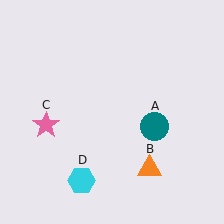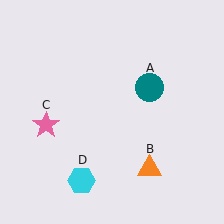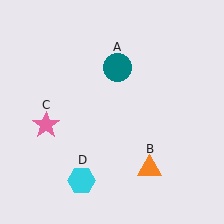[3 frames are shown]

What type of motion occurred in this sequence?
The teal circle (object A) rotated counterclockwise around the center of the scene.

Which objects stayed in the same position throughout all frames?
Orange triangle (object B) and pink star (object C) and cyan hexagon (object D) remained stationary.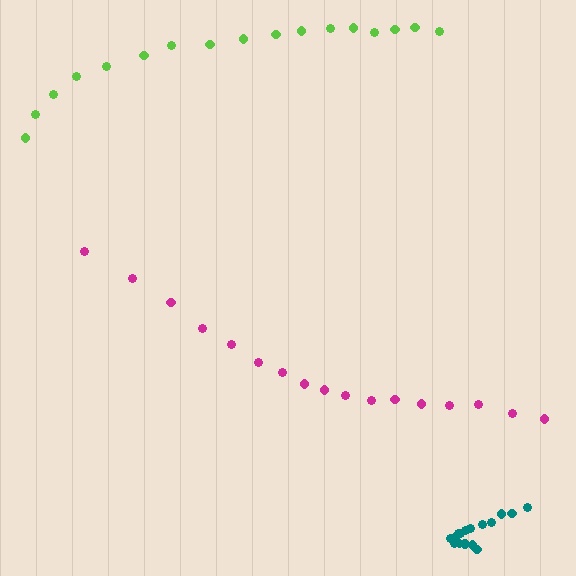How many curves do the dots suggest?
There are 3 distinct paths.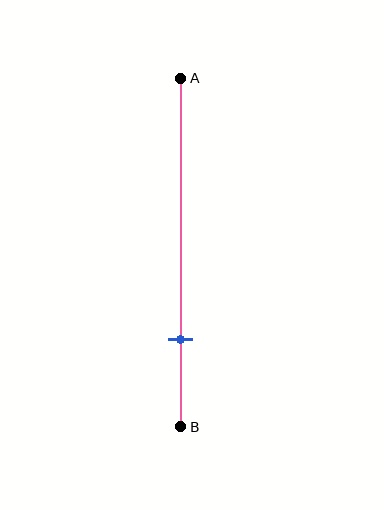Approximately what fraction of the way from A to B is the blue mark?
The blue mark is approximately 75% of the way from A to B.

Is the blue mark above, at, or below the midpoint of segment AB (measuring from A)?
The blue mark is below the midpoint of segment AB.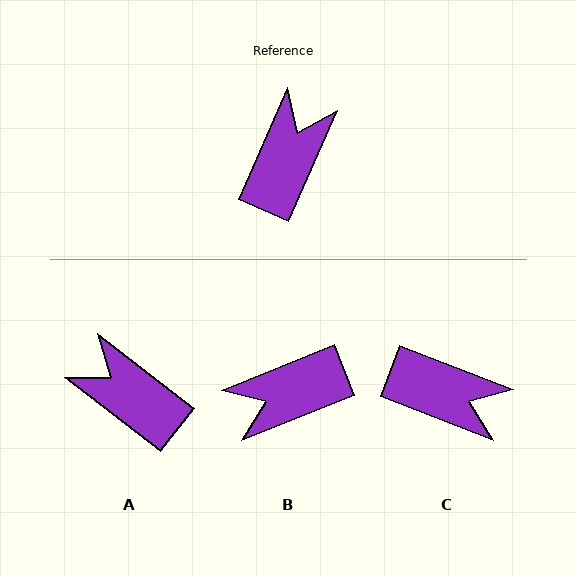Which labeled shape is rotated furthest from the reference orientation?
B, about 136 degrees away.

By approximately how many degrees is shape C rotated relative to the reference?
Approximately 87 degrees clockwise.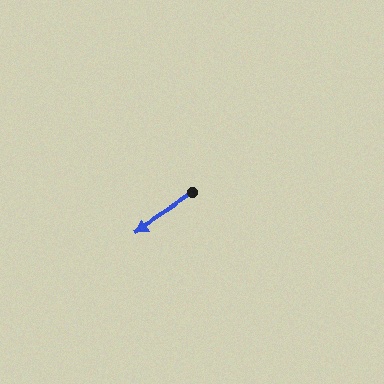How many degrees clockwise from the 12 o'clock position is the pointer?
Approximately 236 degrees.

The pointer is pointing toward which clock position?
Roughly 8 o'clock.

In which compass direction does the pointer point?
Southwest.